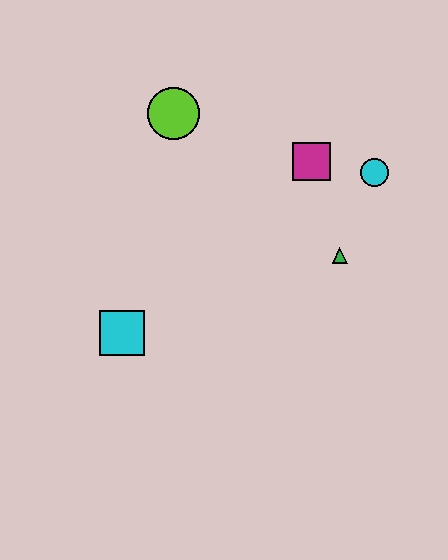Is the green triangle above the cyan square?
Yes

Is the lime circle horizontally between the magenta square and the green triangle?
No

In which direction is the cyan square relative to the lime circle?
The cyan square is below the lime circle.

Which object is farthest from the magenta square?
The cyan square is farthest from the magenta square.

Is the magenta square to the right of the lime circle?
Yes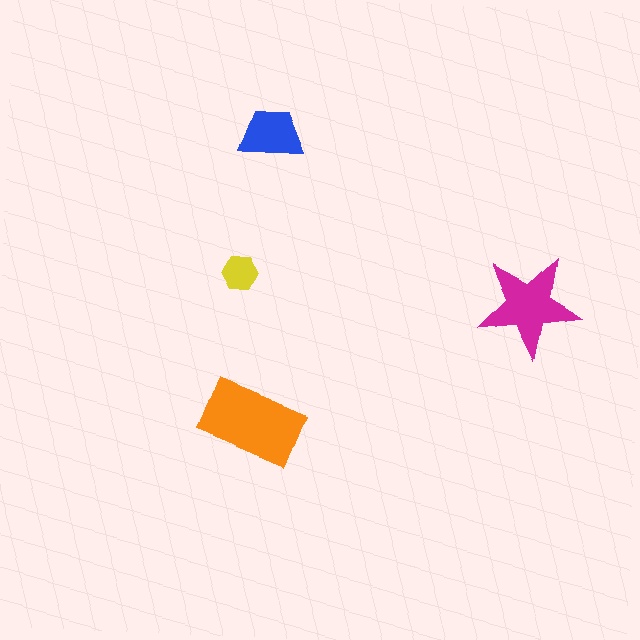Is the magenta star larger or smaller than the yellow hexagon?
Larger.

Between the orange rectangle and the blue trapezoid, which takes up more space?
The orange rectangle.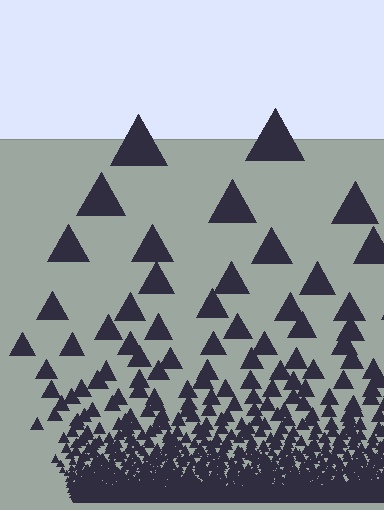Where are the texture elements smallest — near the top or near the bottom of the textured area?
Near the bottom.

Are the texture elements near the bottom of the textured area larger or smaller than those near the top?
Smaller. The gradient is inverted — elements near the bottom are smaller and denser.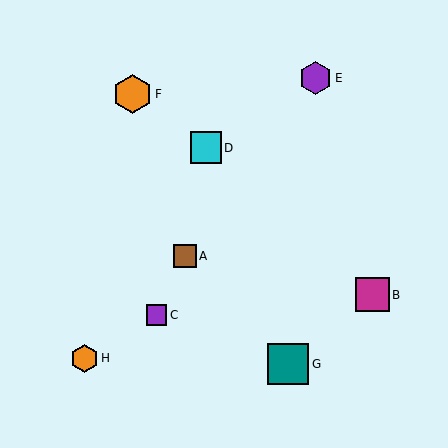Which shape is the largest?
The teal square (labeled G) is the largest.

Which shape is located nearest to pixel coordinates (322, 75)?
The purple hexagon (labeled E) at (316, 78) is nearest to that location.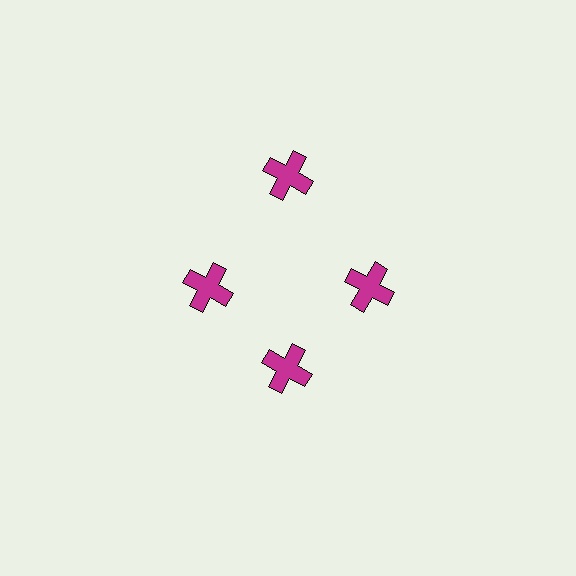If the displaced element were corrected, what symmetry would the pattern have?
It would have 4-fold rotational symmetry — the pattern would map onto itself every 90 degrees.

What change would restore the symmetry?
The symmetry would be restored by moving it inward, back onto the ring so that all 4 crosses sit at equal angles and equal distance from the center.